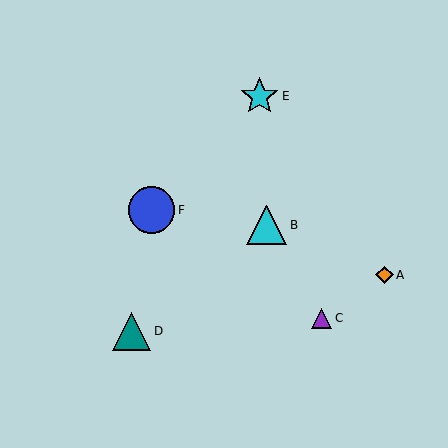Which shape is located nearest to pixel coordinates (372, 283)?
The orange diamond (labeled A) at (385, 275) is nearest to that location.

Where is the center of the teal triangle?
The center of the teal triangle is at (131, 331).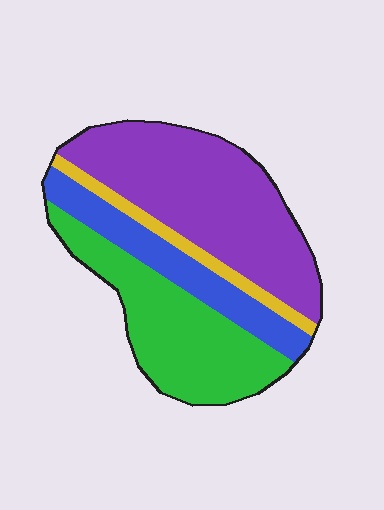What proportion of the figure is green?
Green covers about 30% of the figure.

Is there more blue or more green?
Green.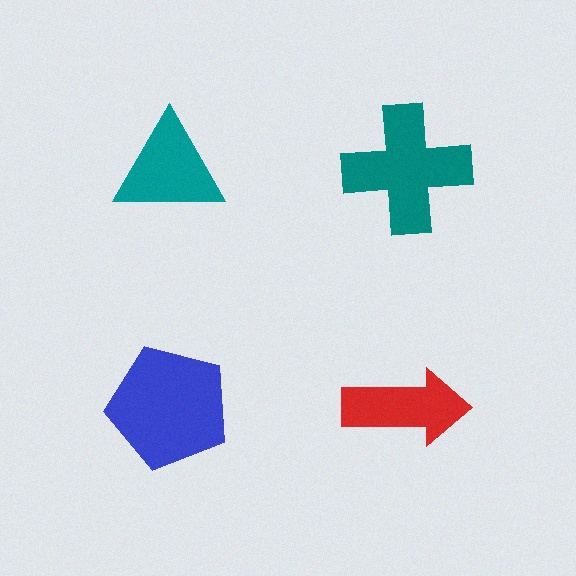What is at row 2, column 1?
A blue pentagon.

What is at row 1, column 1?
A teal triangle.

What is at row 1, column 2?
A teal cross.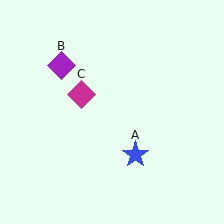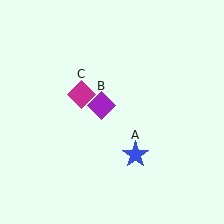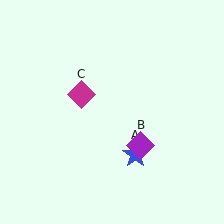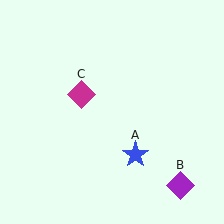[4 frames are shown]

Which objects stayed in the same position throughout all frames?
Blue star (object A) and magenta diamond (object C) remained stationary.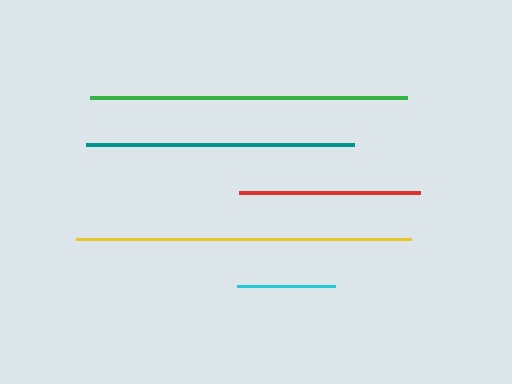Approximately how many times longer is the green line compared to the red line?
The green line is approximately 1.7 times the length of the red line.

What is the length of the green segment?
The green segment is approximately 317 pixels long.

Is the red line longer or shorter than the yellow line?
The yellow line is longer than the red line.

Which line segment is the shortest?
The cyan line is the shortest at approximately 98 pixels.